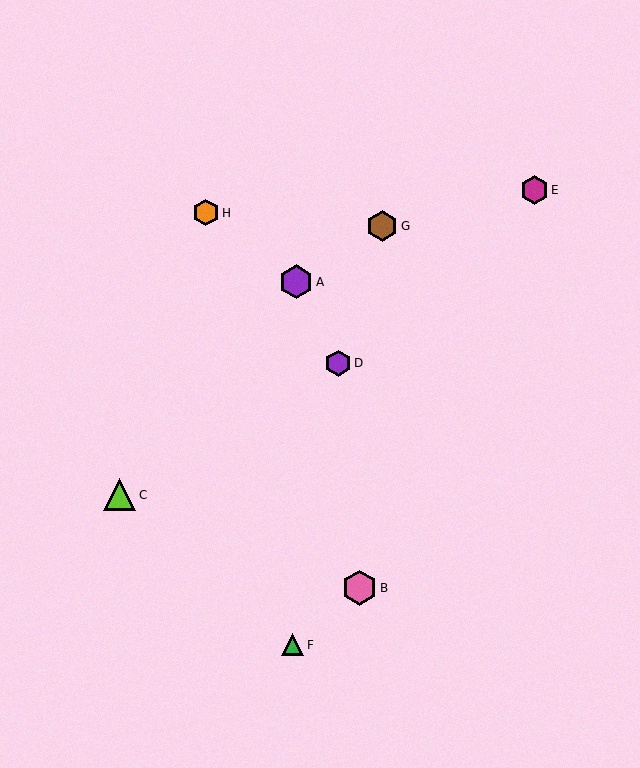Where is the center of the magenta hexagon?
The center of the magenta hexagon is at (534, 190).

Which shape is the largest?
The pink hexagon (labeled B) is the largest.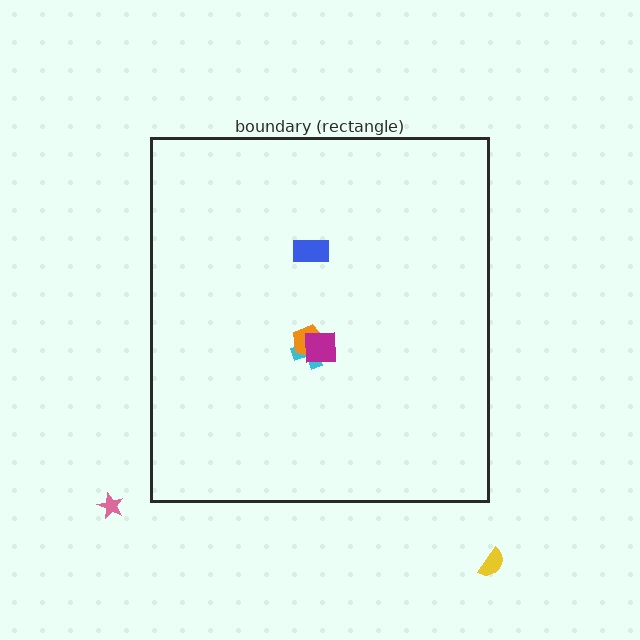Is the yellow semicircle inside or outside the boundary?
Outside.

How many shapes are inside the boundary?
4 inside, 2 outside.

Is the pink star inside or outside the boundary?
Outside.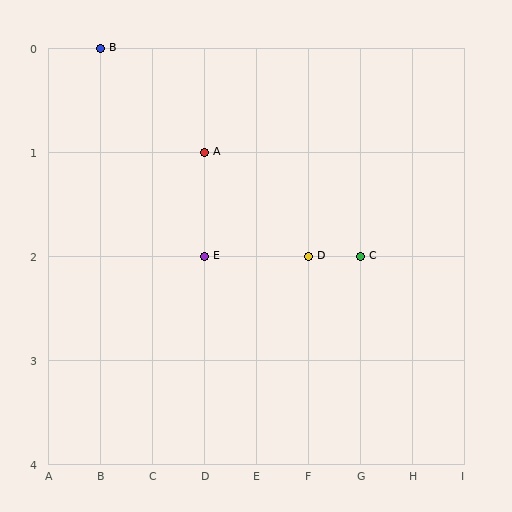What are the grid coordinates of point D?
Point D is at grid coordinates (F, 2).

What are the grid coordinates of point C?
Point C is at grid coordinates (G, 2).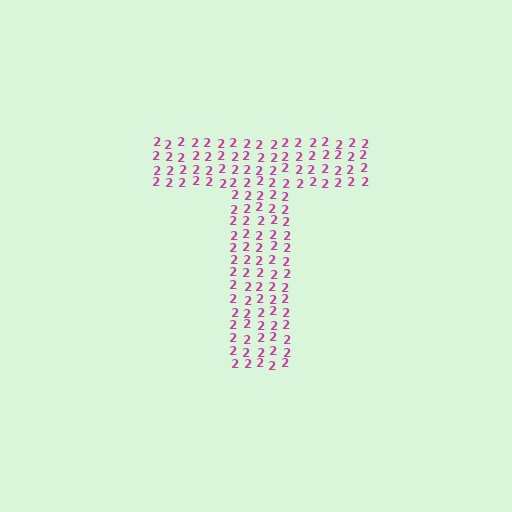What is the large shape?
The large shape is the letter T.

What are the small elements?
The small elements are digit 2's.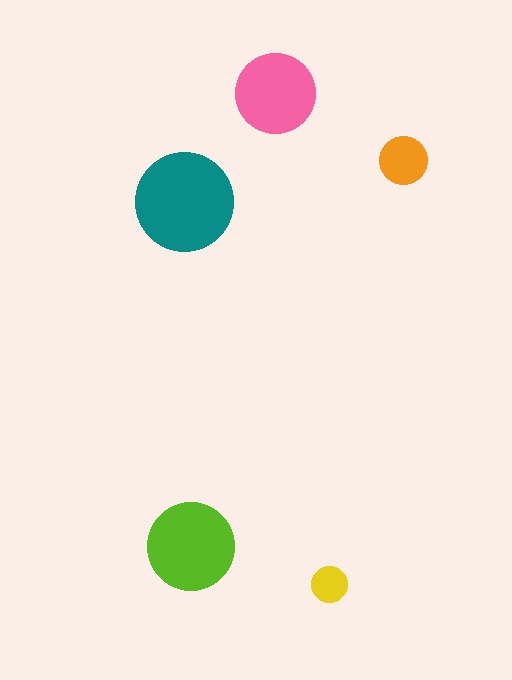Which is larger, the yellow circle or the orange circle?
The orange one.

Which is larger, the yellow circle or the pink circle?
The pink one.